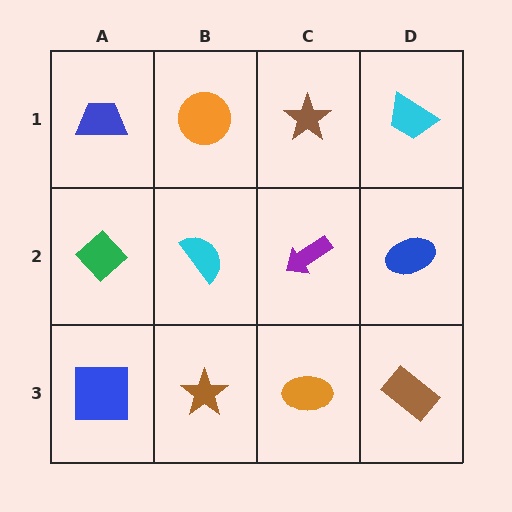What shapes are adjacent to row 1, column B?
A cyan semicircle (row 2, column B), a blue trapezoid (row 1, column A), a brown star (row 1, column C).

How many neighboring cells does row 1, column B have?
3.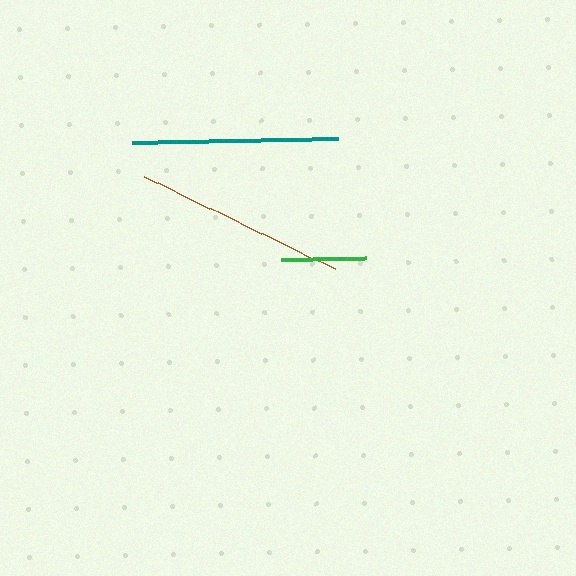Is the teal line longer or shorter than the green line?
The teal line is longer than the green line.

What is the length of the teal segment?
The teal segment is approximately 206 pixels long.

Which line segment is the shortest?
The green line is the shortest at approximately 85 pixels.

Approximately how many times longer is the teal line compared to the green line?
The teal line is approximately 2.4 times the length of the green line.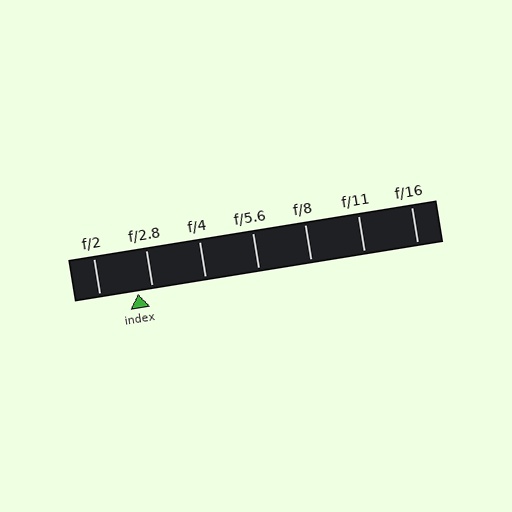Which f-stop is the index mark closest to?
The index mark is closest to f/2.8.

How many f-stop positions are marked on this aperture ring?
There are 7 f-stop positions marked.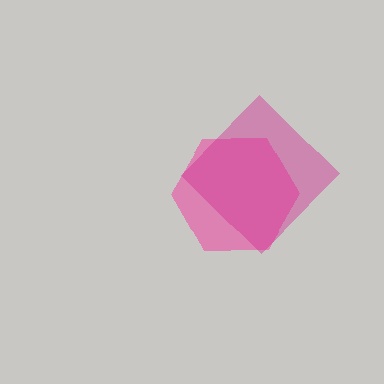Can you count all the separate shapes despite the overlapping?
Yes, there are 2 separate shapes.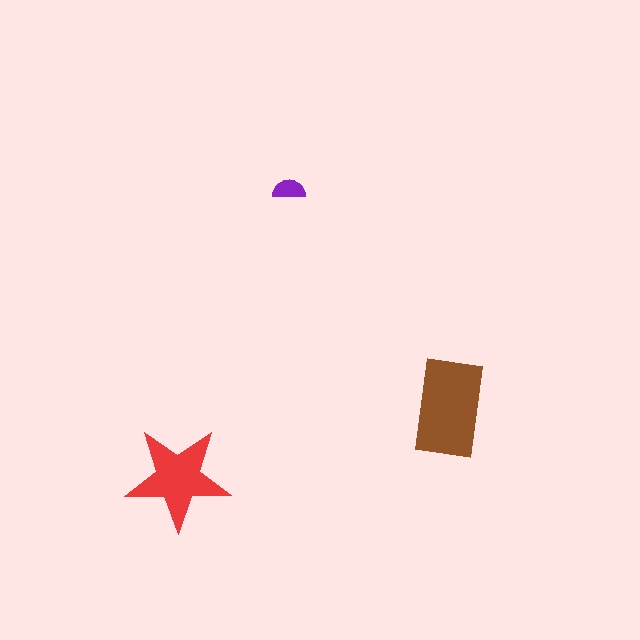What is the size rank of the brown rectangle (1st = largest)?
1st.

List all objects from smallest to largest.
The purple semicircle, the red star, the brown rectangle.